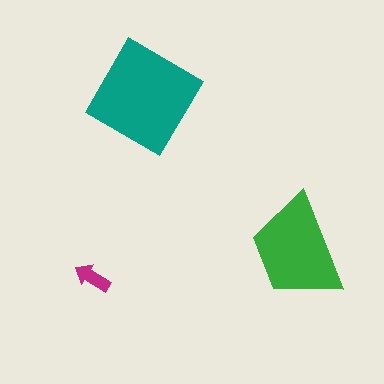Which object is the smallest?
The magenta arrow.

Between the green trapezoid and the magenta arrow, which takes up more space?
The green trapezoid.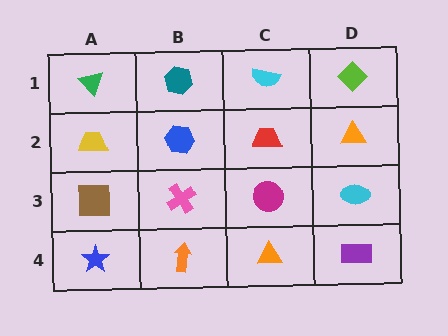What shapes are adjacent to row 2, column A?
A green triangle (row 1, column A), a brown square (row 3, column A), a blue hexagon (row 2, column B).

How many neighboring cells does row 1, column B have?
3.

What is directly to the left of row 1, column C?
A teal hexagon.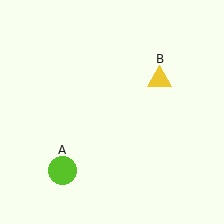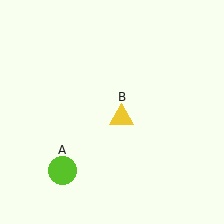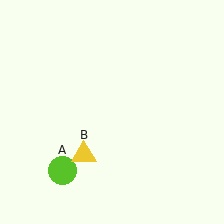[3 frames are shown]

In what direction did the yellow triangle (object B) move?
The yellow triangle (object B) moved down and to the left.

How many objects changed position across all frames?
1 object changed position: yellow triangle (object B).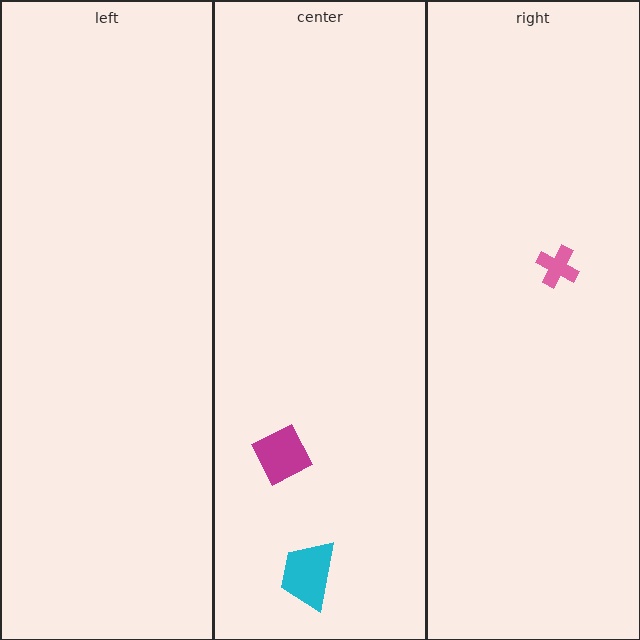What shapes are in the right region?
The pink cross.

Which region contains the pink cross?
The right region.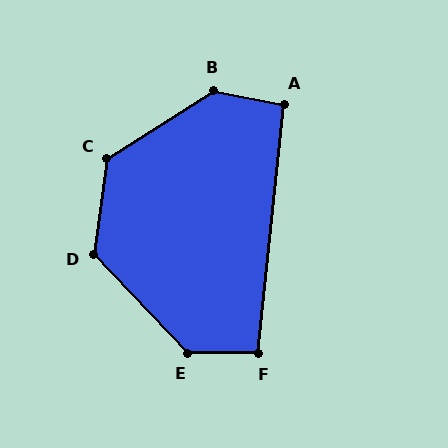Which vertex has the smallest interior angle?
A, at approximately 95 degrees.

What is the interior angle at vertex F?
Approximately 95 degrees (obtuse).